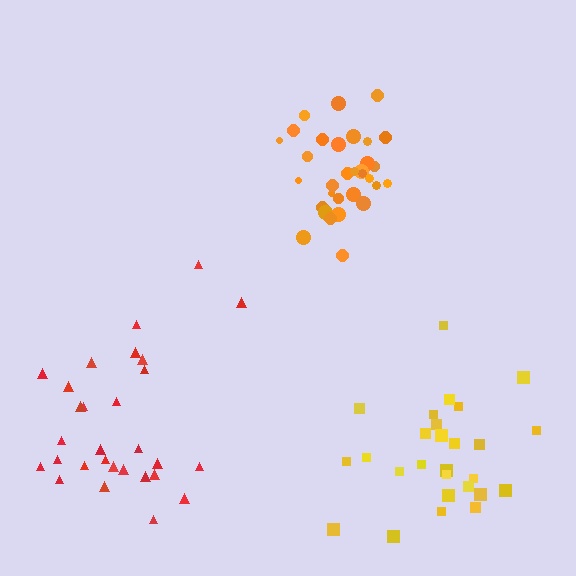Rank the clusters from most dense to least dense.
orange, red, yellow.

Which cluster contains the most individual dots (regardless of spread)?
Orange (32).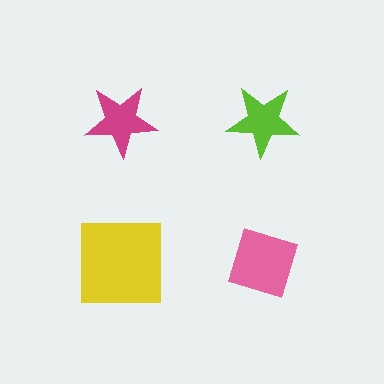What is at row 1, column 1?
A magenta star.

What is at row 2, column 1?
A yellow square.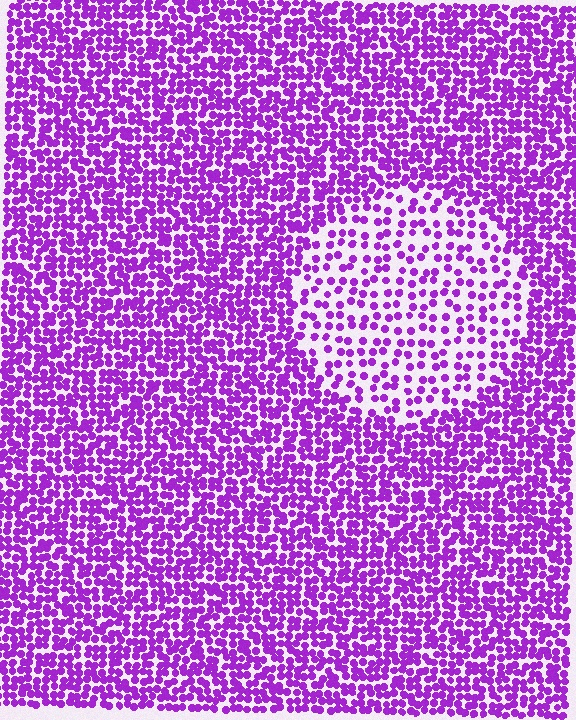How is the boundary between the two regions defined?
The boundary is defined by a change in element density (approximately 2.2x ratio). All elements are the same color, size, and shape.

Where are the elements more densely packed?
The elements are more densely packed outside the circle boundary.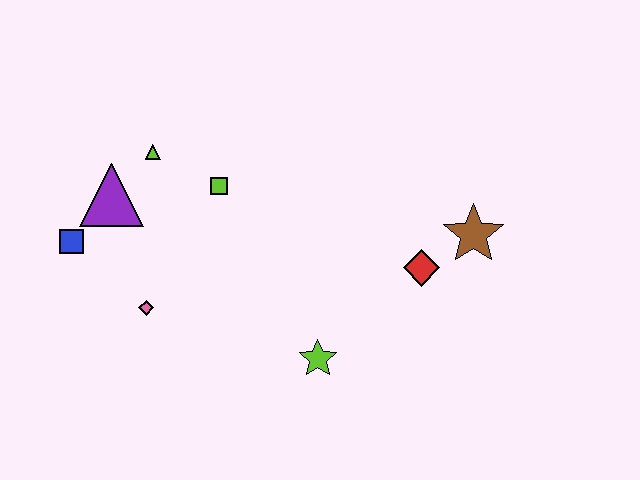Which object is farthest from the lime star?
The blue square is farthest from the lime star.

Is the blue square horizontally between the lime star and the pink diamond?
No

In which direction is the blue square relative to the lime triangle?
The blue square is below the lime triangle.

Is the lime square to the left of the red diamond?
Yes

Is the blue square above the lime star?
Yes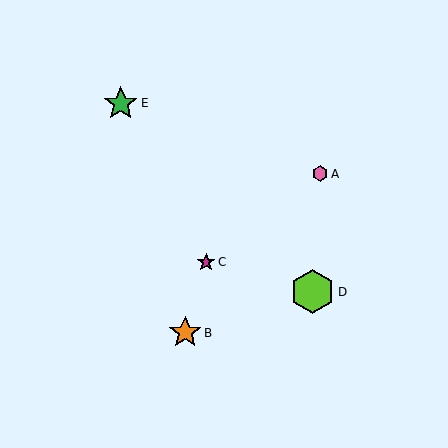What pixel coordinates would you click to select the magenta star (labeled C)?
Click at (206, 262) to select the magenta star C.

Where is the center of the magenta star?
The center of the magenta star is at (206, 262).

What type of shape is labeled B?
Shape B is an orange star.